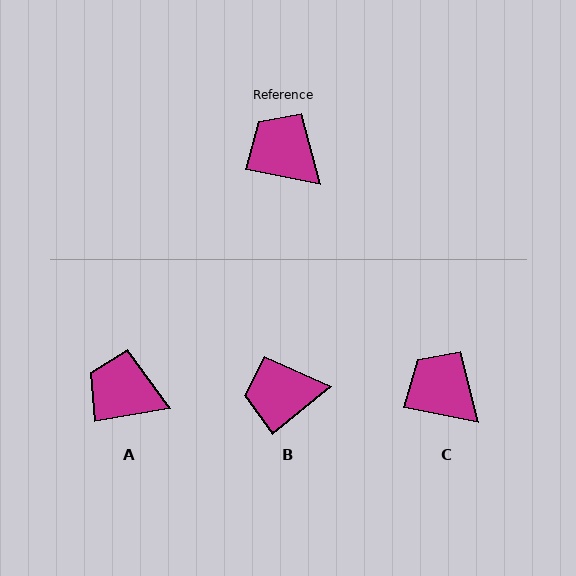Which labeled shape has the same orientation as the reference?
C.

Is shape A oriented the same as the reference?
No, it is off by about 21 degrees.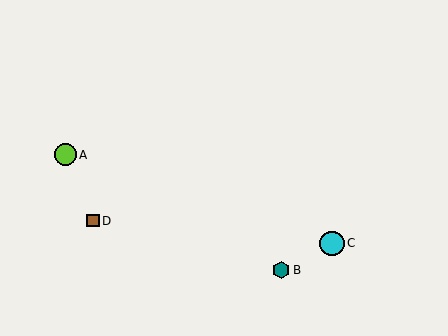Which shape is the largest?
The cyan circle (labeled C) is the largest.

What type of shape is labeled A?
Shape A is a lime circle.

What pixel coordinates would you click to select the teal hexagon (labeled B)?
Click at (281, 270) to select the teal hexagon B.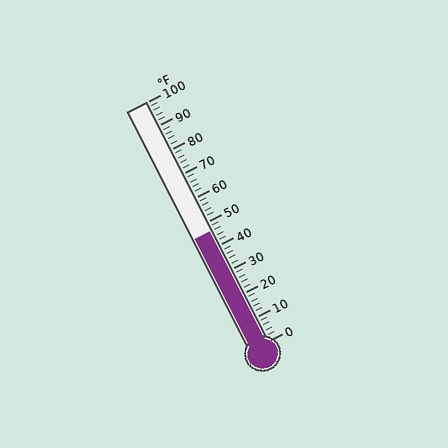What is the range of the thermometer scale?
The thermometer scale ranges from 0°F to 100°F.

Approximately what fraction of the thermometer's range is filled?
The thermometer is filled to approximately 45% of its range.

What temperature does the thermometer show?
The thermometer shows approximately 46°F.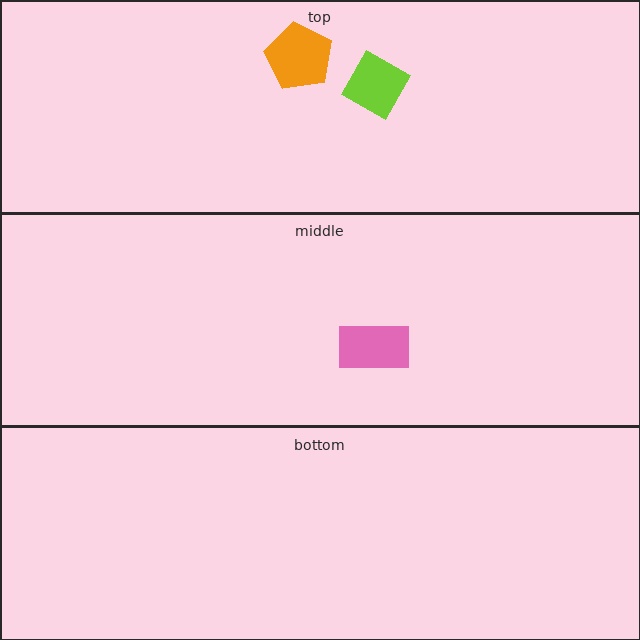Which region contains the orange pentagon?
The top region.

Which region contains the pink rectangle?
The middle region.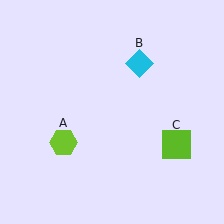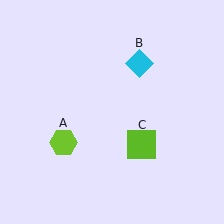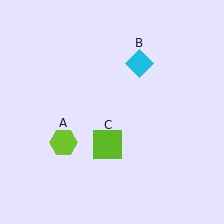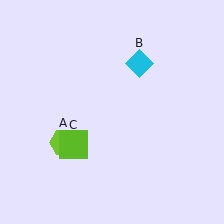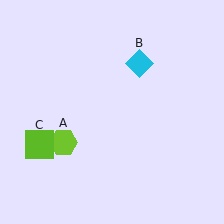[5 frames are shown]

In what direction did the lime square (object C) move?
The lime square (object C) moved left.